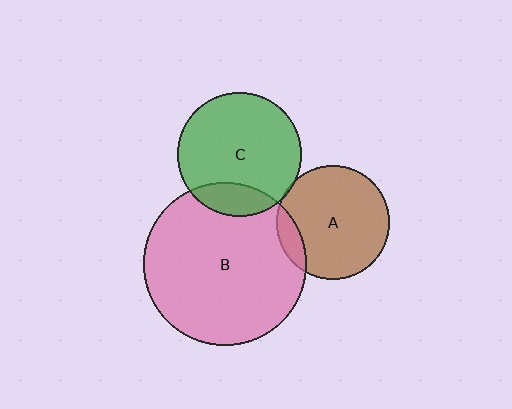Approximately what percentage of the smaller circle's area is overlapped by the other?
Approximately 5%.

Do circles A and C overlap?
Yes.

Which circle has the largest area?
Circle B (pink).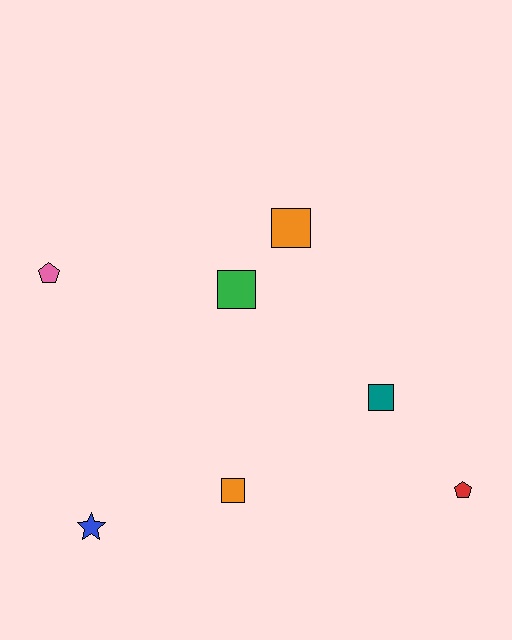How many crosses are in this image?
There are no crosses.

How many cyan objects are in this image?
There are no cyan objects.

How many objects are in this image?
There are 7 objects.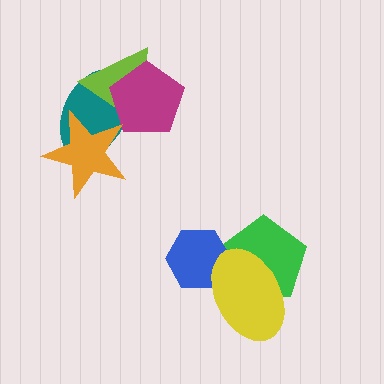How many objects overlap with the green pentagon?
2 objects overlap with the green pentagon.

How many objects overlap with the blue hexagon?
2 objects overlap with the blue hexagon.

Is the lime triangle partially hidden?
Yes, it is partially covered by another shape.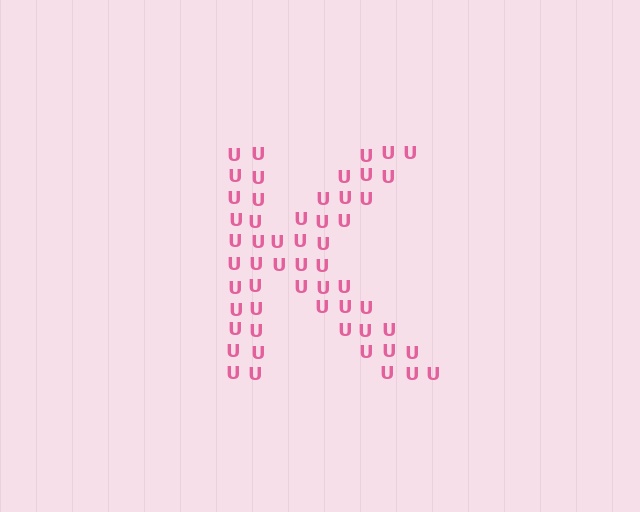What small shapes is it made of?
It is made of small letter U's.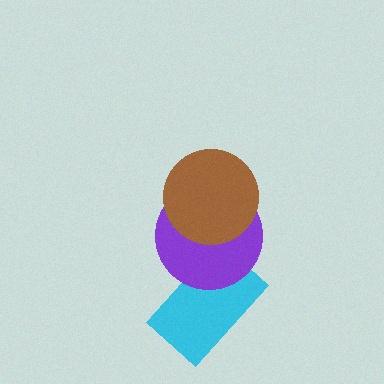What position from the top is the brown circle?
The brown circle is 1st from the top.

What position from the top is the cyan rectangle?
The cyan rectangle is 3rd from the top.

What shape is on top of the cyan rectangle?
The purple circle is on top of the cyan rectangle.